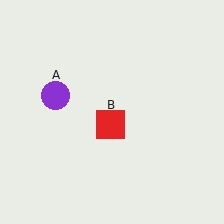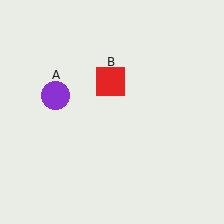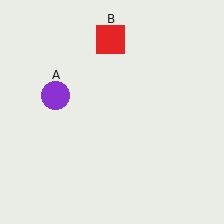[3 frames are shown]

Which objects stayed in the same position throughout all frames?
Purple circle (object A) remained stationary.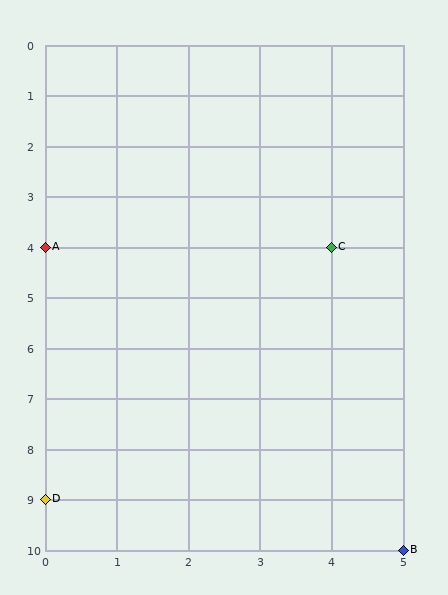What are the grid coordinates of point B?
Point B is at grid coordinates (5, 10).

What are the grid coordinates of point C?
Point C is at grid coordinates (4, 4).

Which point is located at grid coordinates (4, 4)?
Point C is at (4, 4).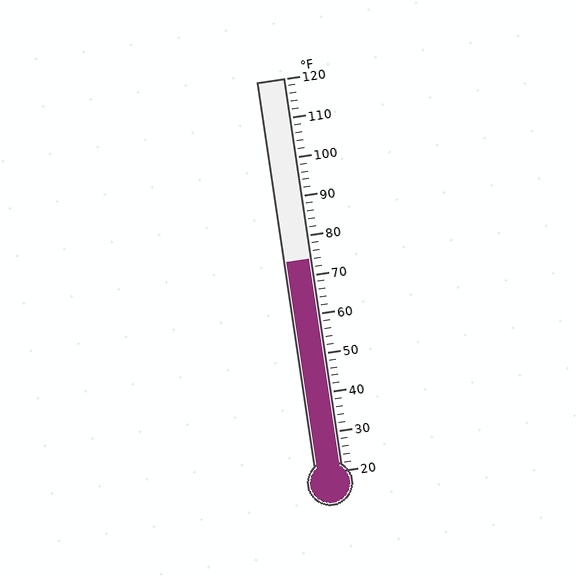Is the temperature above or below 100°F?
The temperature is below 100°F.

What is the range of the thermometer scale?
The thermometer scale ranges from 20°F to 120°F.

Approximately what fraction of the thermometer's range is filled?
The thermometer is filled to approximately 55% of its range.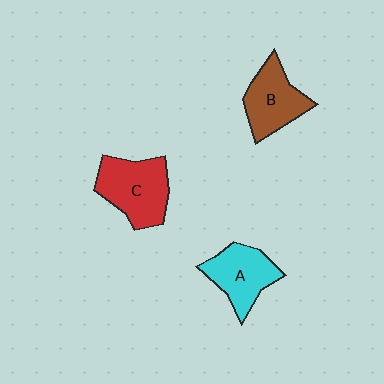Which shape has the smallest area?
Shape B (brown).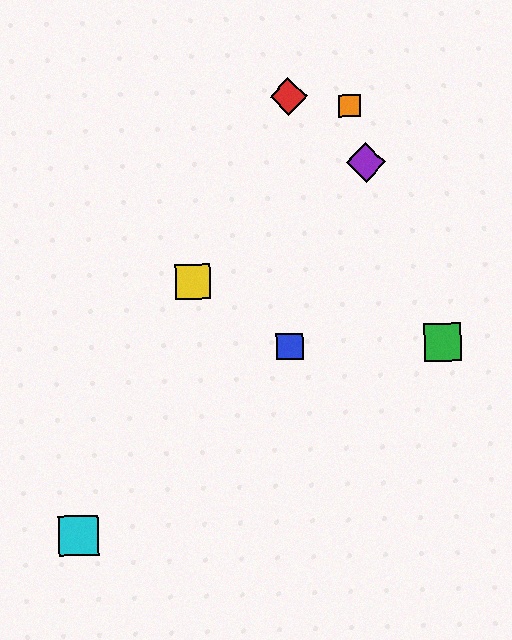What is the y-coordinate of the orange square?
The orange square is at y≈106.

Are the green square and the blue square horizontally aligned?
Yes, both are at y≈342.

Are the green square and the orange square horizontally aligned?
No, the green square is at y≈342 and the orange square is at y≈106.